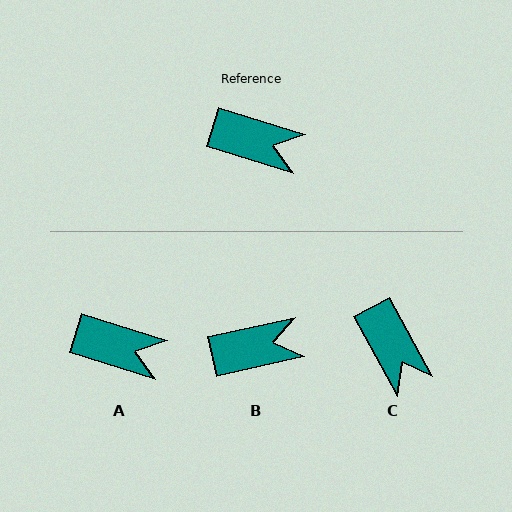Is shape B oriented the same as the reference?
No, it is off by about 29 degrees.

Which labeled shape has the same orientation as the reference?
A.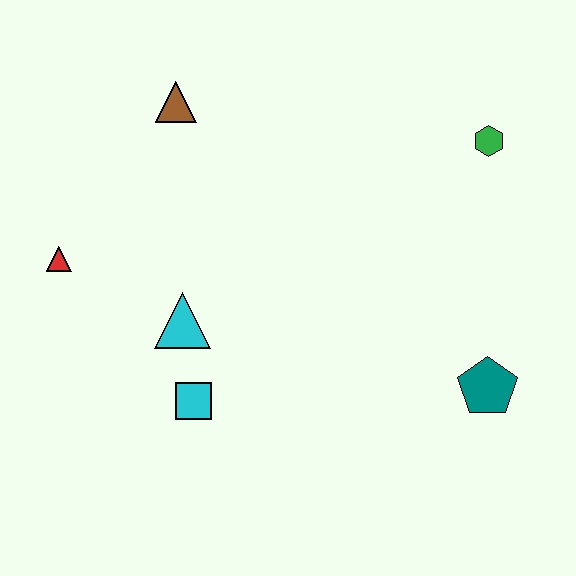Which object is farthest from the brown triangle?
The teal pentagon is farthest from the brown triangle.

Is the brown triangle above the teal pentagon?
Yes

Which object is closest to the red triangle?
The cyan triangle is closest to the red triangle.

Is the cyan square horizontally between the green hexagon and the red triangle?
Yes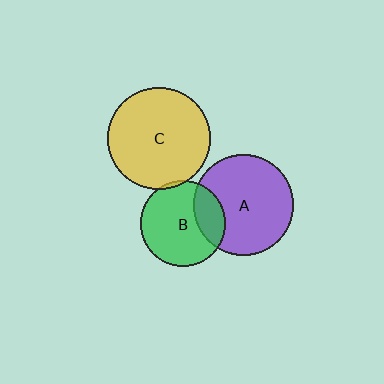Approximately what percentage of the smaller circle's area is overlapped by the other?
Approximately 5%.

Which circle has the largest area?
Circle C (yellow).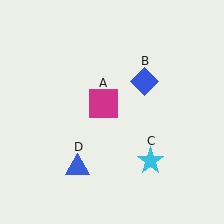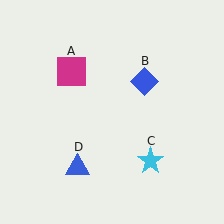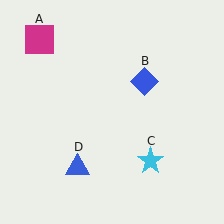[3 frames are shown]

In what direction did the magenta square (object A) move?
The magenta square (object A) moved up and to the left.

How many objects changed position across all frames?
1 object changed position: magenta square (object A).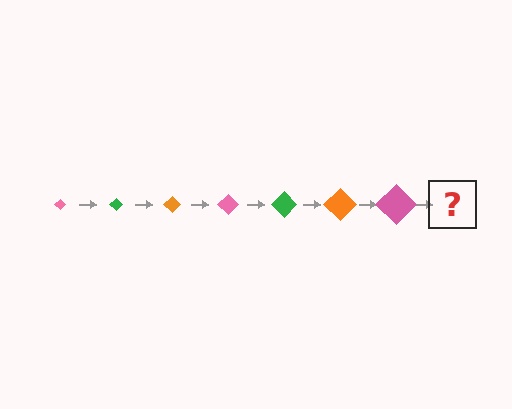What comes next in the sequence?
The next element should be a green diamond, larger than the previous one.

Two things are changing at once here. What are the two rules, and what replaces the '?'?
The two rules are that the diamond grows larger each step and the color cycles through pink, green, and orange. The '?' should be a green diamond, larger than the previous one.